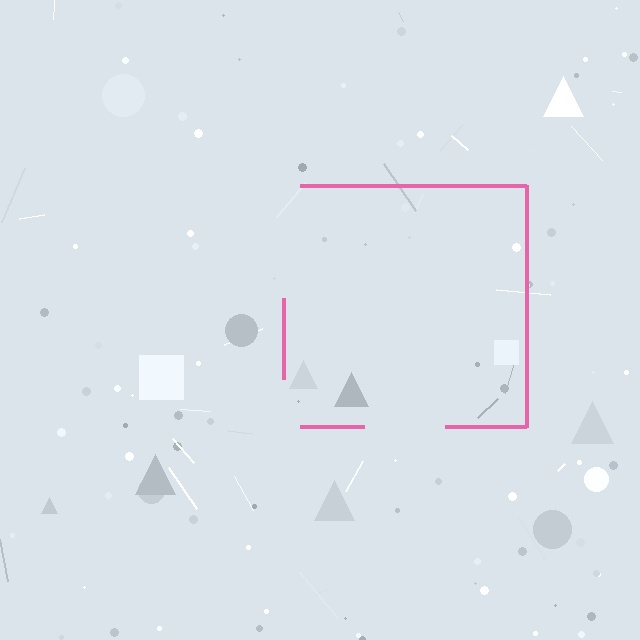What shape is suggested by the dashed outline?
The dashed outline suggests a square.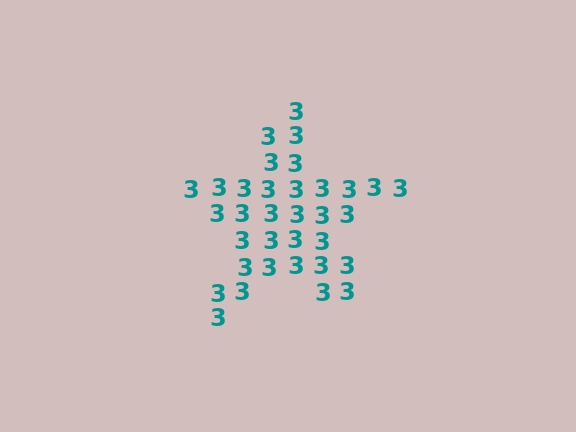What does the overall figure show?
The overall figure shows a star.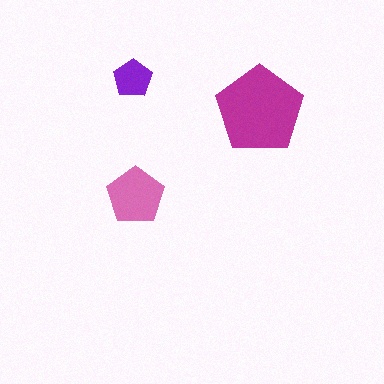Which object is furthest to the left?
The purple pentagon is leftmost.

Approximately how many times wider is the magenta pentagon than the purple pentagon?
About 2.5 times wider.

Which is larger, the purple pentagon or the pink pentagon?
The pink one.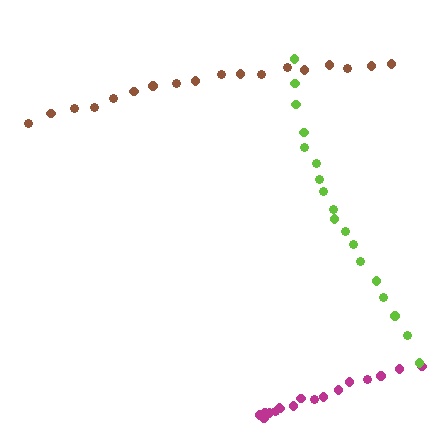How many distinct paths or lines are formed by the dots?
There are 3 distinct paths.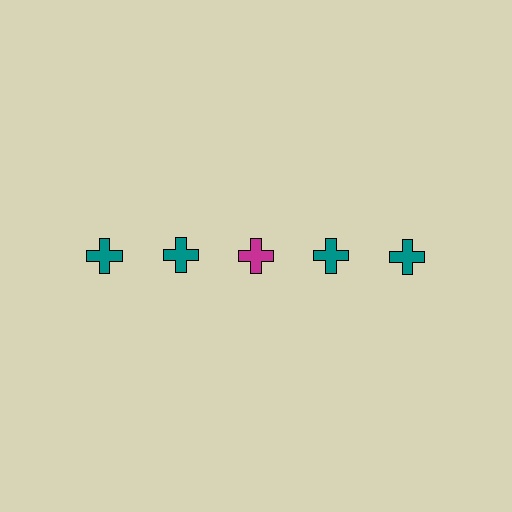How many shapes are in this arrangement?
There are 5 shapes arranged in a grid pattern.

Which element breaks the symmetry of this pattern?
The magenta cross in the top row, center column breaks the symmetry. All other shapes are teal crosses.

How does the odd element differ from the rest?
It has a different color: magenta instead of teal.